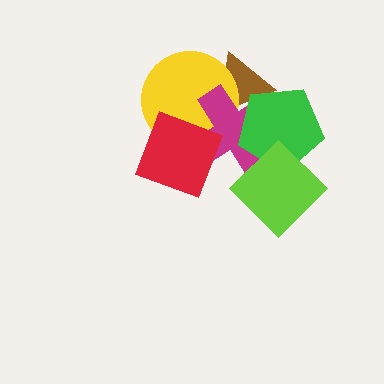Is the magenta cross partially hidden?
Yes, it is partially covered by another shape.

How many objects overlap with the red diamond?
2 objects overlap with the red diamond.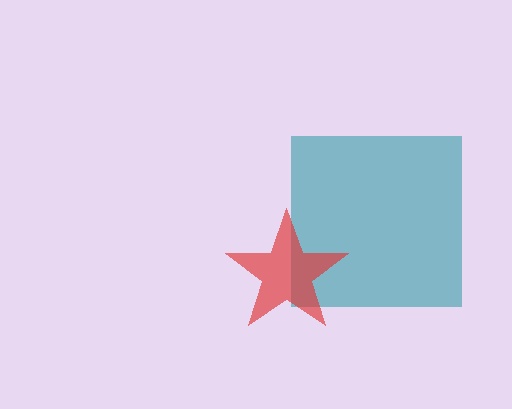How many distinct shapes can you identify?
There are 2 distinct shapes: a teal square, a red star.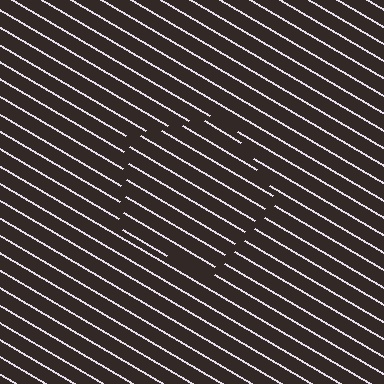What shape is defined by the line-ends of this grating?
An illusory pentagon. The interior of the shape contains the same grating, shifted by half a period — the contour is defined by the phase discontinuity where line-ends from the inner and outer gratings abut.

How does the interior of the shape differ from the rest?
The interior of the shape contains the same grating, shifted by half a period — the contour is defined by the phase discontinuity where line-ends from the inner and outer gratings abut.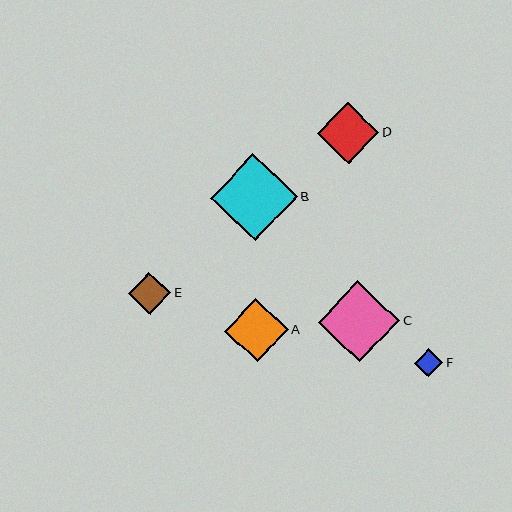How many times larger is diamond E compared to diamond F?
Diamond E is approximately 1.5 times the size of diamond F.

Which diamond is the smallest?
Diamond F is the smallest with a size of approximately 28 pixels.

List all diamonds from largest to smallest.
From largest to smallest: B, C, A, D, E, F.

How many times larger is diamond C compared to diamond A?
Diamond C is approximately 1.3 times the size of diamond A.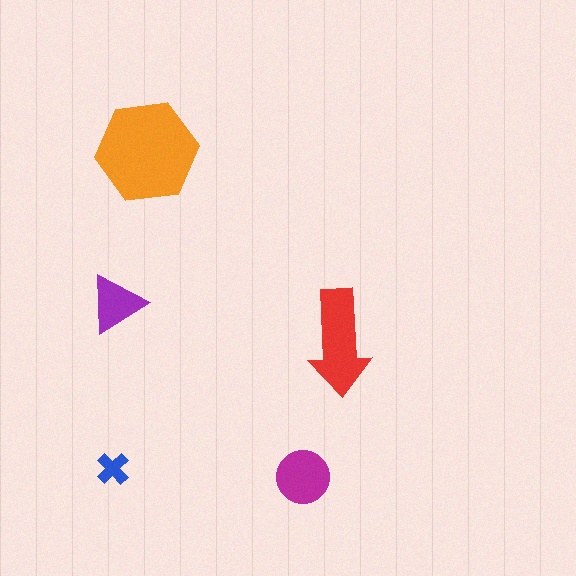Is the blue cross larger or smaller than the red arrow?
Smaller.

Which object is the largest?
The orange hexagon.